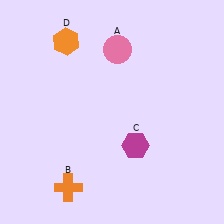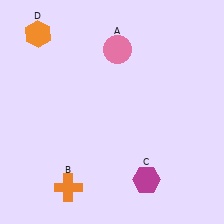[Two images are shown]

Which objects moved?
The objects that moved are: the magenta hexagon (C), the orange hexagon (D).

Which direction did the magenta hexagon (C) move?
The magenta hexagon (C) moved down.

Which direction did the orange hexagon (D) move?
The orange hexagon (D) moved left.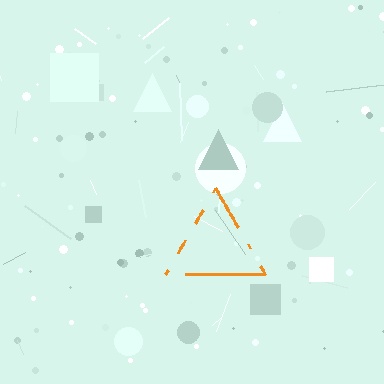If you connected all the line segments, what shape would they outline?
They would outline a triangle.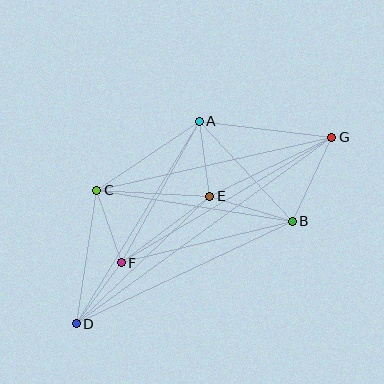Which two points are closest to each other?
Points A and E are closest to each other.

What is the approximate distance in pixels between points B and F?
The distance between B and F is approximately 176 pixels.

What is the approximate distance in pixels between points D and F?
The distance between D and F is approximately 76 pixels.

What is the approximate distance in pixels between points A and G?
The distance between A and G is approximately 133 pixels.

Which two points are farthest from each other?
Points D and G are farthest from each other.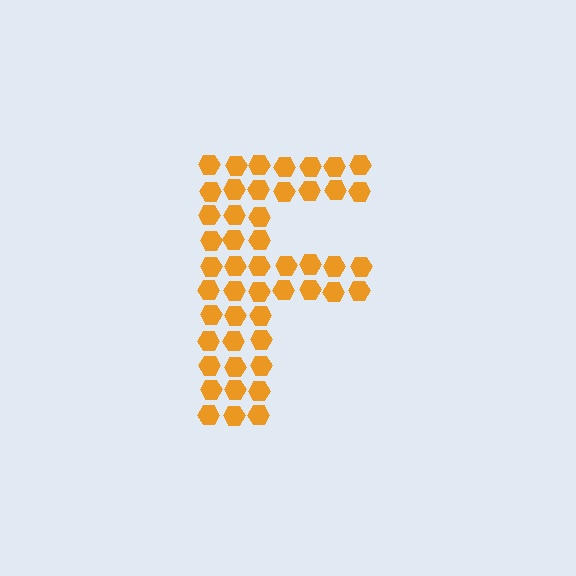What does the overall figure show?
The overall figure shows the letter F.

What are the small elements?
The small elements are hexagons.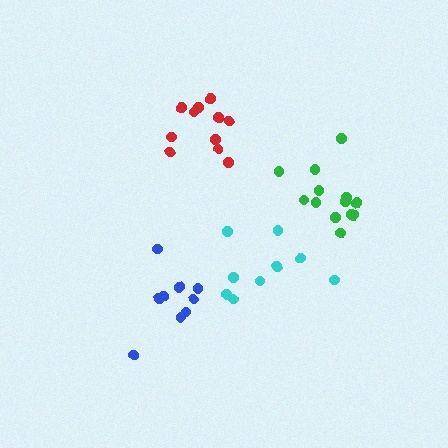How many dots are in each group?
Group 1: 9 dots, Group 2: 9 dots, Group 3: 13 dots, Group 4: 11 dots (42 total).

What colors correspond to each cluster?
The clusters are colored: cyan, blue, green, red.